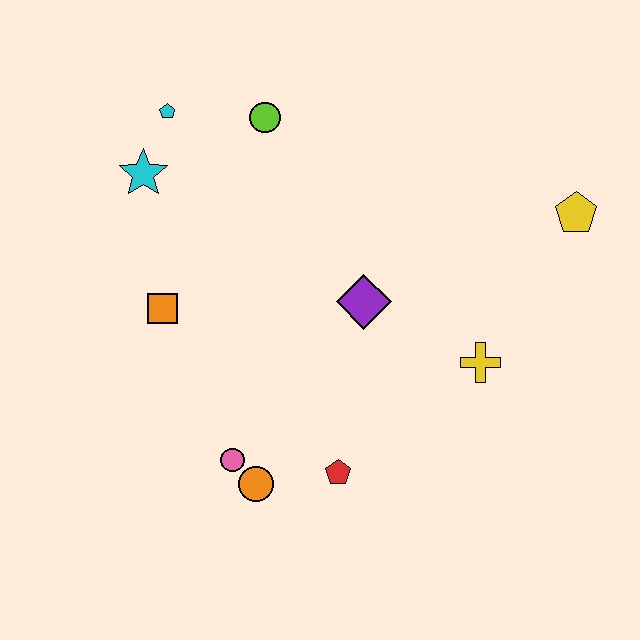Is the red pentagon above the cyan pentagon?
No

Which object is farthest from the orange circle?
The yellow pentagon is farthest from the orange circle.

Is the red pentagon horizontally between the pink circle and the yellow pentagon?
Yes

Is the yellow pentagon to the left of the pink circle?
No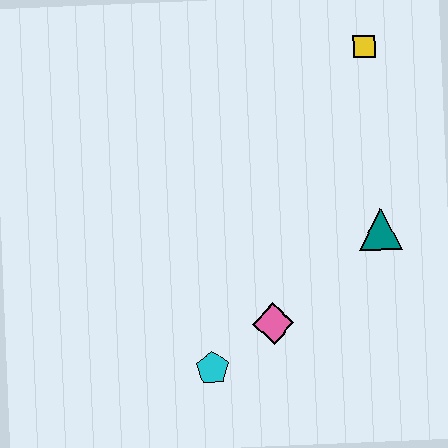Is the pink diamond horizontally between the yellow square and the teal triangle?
No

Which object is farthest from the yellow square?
The cyan pentagon is farthest from the yellow square.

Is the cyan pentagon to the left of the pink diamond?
Yes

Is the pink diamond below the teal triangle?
Yes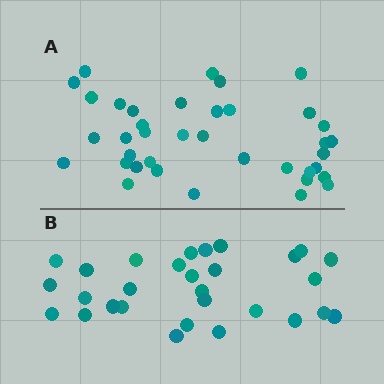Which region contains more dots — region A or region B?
Region A (the top region) has more dots.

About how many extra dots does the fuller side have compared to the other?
Region A has roughly 8 or so more dots than region B.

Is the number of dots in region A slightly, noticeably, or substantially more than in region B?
Region A has noticeably more, but not dramatically so. The ratio is roughly 1.3 to 1.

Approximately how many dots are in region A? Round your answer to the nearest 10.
About 40 dots. (The exact count is 38, which rounds to 40.)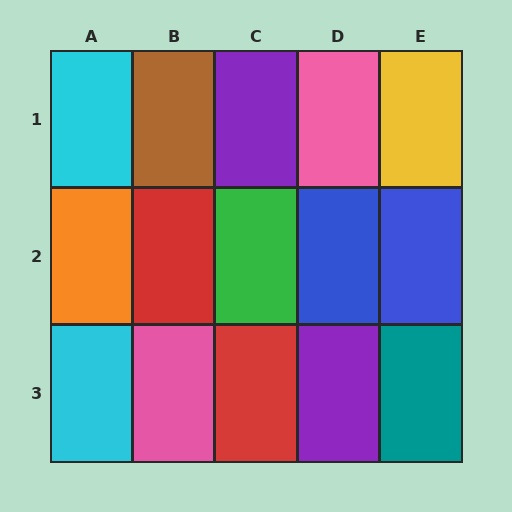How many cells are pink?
2 cells are pink.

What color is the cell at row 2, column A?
Orange.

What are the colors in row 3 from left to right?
Cyan, pink, red, purple, teal.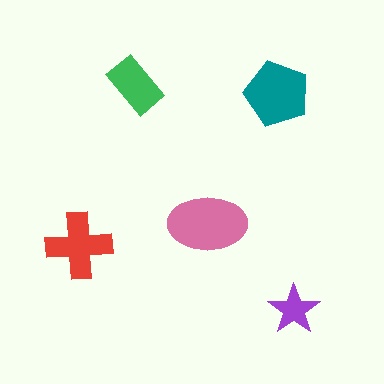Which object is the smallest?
The purple star.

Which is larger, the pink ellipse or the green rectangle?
The pink ellipse.